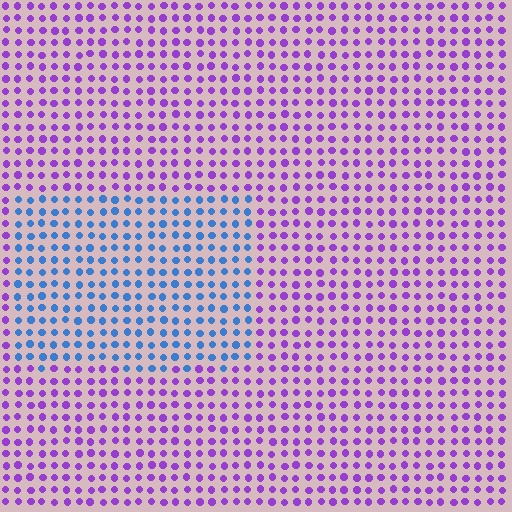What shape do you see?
I see a rectangle.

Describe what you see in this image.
The image is filled with small purple elements in a uniform arrangement. A rectangle-shaped region is visible where the elements are tinted to a slightly different hue, forming a subtle color boundary.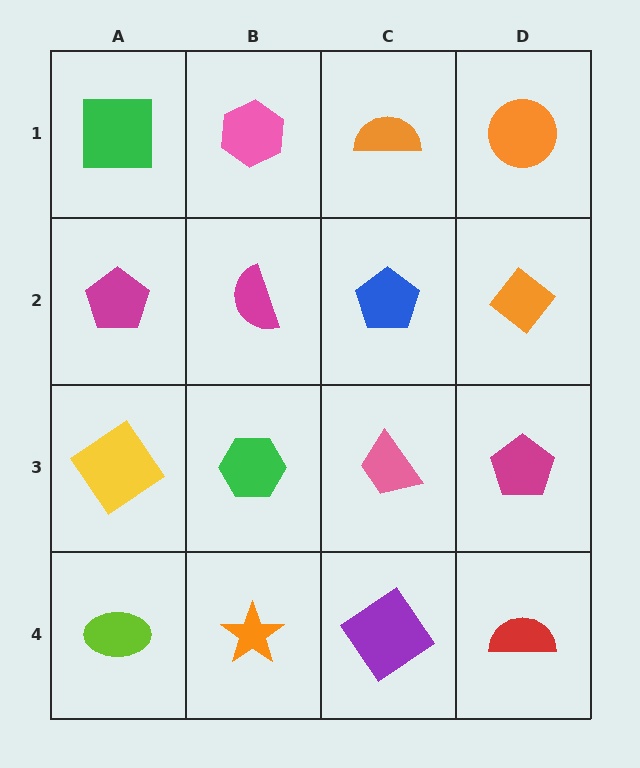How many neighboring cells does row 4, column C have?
3.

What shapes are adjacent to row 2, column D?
An orange circle (row 1, column D), a magenta pentagon (row 3, column D), a blue pentagon (row 2, column C).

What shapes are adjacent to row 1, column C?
A blue pentagon (row 2, column C), a pink hexagon (row 1, column B), an orange circle (row 1, column D).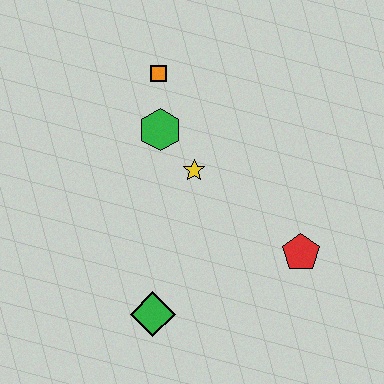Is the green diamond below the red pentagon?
Yes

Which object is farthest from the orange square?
The green diamond is farthest from the orange square.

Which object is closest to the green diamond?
The yellow star is closest to the green diamond.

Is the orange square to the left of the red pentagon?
Yes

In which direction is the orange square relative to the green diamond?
The orange square is above the green diamond.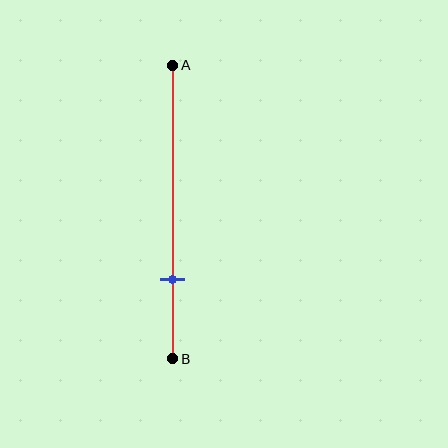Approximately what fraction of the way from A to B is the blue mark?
The blue mark is approximately 75% of the way from A to B.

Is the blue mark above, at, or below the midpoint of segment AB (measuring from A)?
The blue mark is below the midpoint of segment AB.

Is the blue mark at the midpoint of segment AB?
No, the mark is at about 75% from A, not at the 50% midpoint.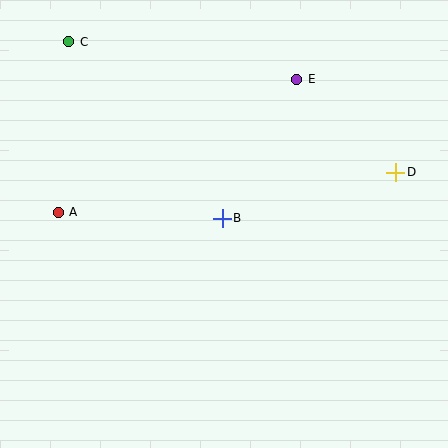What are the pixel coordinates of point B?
Point B is at (222, 218).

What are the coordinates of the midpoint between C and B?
The midpoint between C and B is at (146, 130).